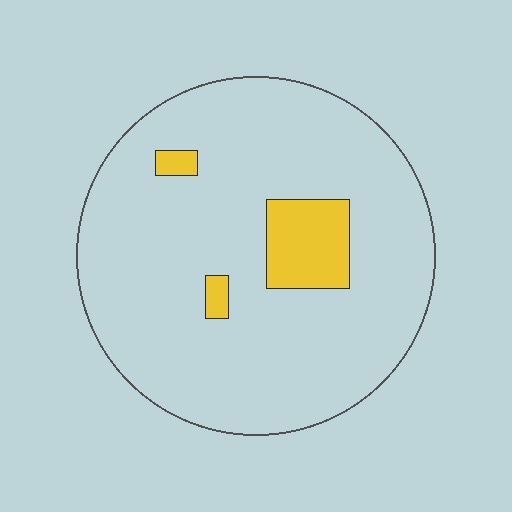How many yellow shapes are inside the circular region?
3.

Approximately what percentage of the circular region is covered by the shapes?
Approximately 10%.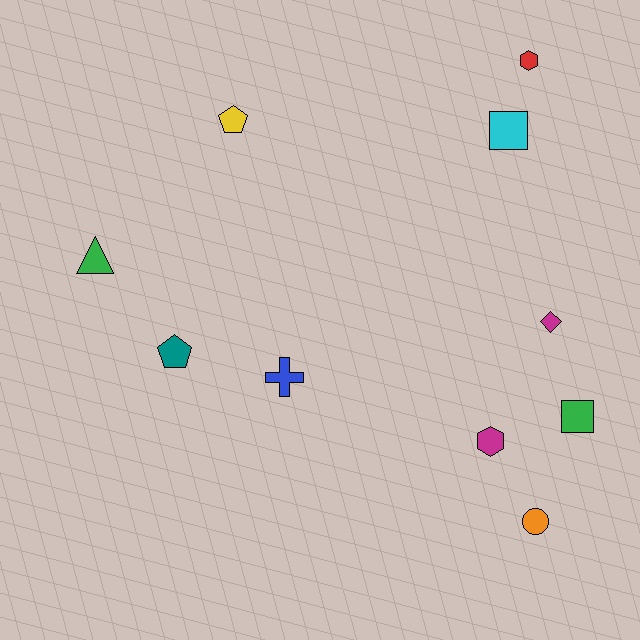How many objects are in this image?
There are 10 objects.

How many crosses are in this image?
There is 1 cross.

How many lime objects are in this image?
There are no lime objects.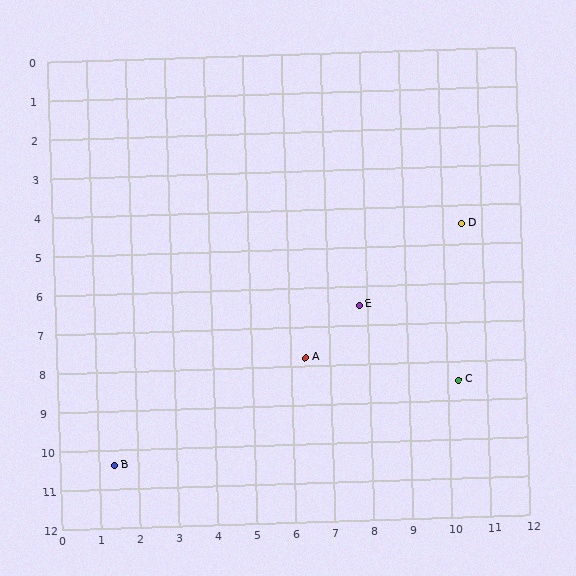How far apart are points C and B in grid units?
Points C and B are about 9.1 grid units apart.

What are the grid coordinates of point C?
Point C is at approximately (10.3, 8.5).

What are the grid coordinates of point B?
Point B is at approximately (1.4, 10.4).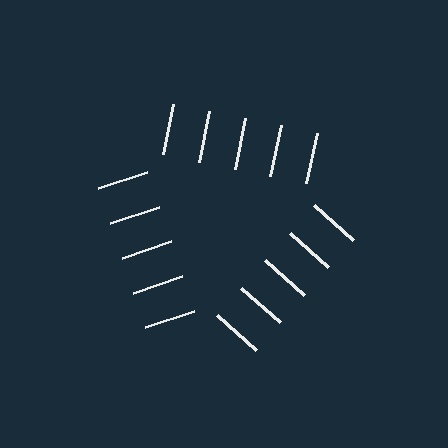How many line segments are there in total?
15 — 5 along each of the 3 edges.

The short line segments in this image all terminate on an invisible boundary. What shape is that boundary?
An illusory triangle — the line segments terminate on its edges but no continuous stroke is drawn.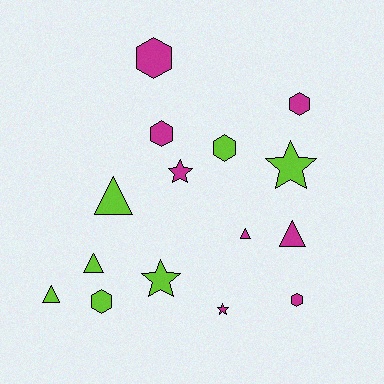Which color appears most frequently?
Magenta, with 8 objects.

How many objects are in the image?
There are 15 objects.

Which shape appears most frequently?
Hexagon, with 6 objects.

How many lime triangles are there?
There are 3 lime triangles.